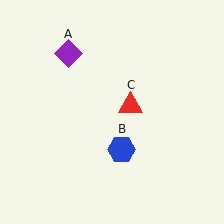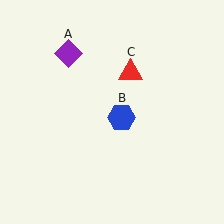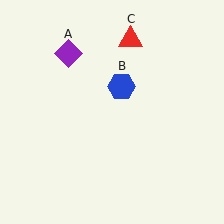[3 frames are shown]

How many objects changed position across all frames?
2 objects changed position: blue hexagon (object B), red triangle (object C).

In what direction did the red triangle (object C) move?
The red triangle (object C) moved up.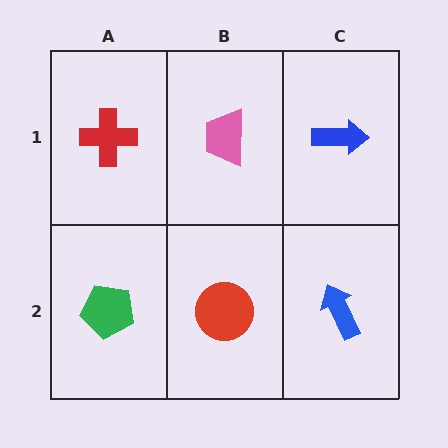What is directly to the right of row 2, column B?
A blue arrow.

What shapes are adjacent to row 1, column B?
A red circle (row 2, column B), a red cross (row 1, column A), a blue arrow (row 1, column C).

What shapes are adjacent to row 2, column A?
A red cross (row 1, column A), a red circle (row 2, column B).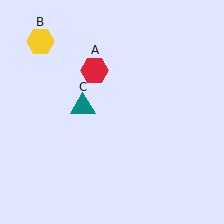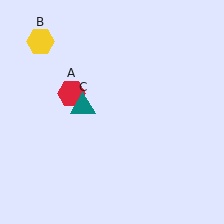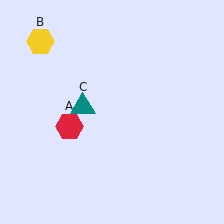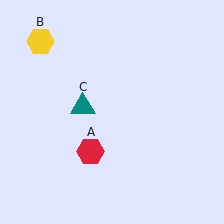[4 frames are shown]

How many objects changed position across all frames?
1 object changed position: red hexagon (object A).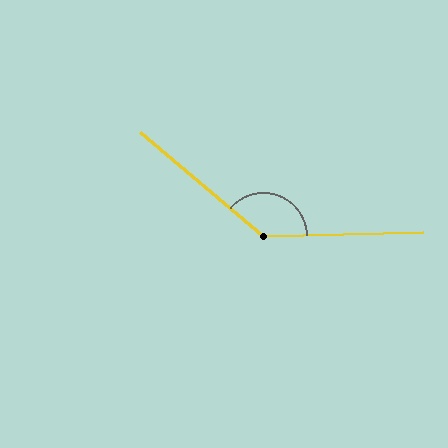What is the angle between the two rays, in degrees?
Approximately 138 degrees.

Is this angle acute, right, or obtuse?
It is obtuse.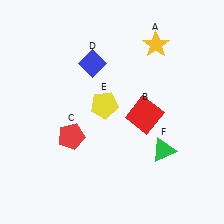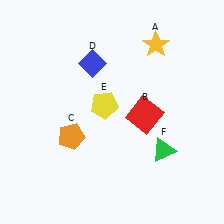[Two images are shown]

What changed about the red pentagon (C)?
In Image 1, C is red. In Image 2, it changed to orange.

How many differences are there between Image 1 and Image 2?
There is 1 difference between the two images.